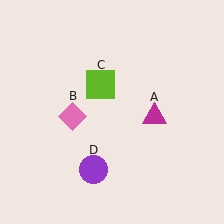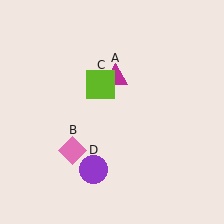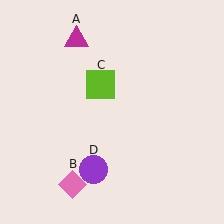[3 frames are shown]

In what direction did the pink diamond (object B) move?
The pink diamond (object B) moved down.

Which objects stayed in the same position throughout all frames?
Lime square (object C) and purple circle (object D) remained stationary.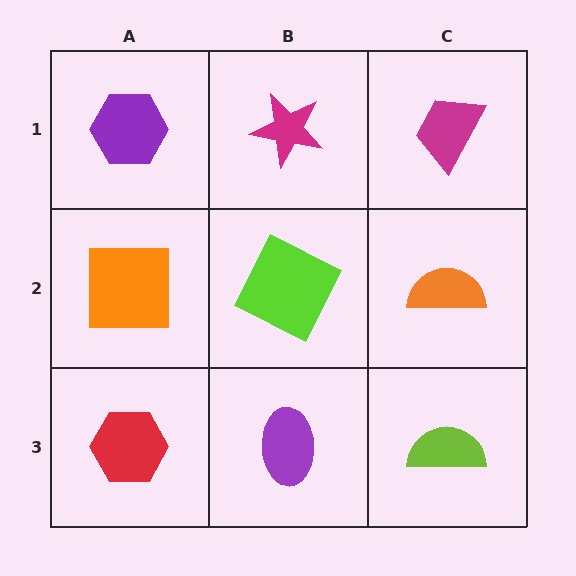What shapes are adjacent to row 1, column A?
An orange square (row 2, column A), a magenta star (row 1, column B).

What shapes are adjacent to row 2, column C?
A magenta trapezoid (row 1, column C), a lime semicircle (row 3, column C), a lime square (row 2, column B).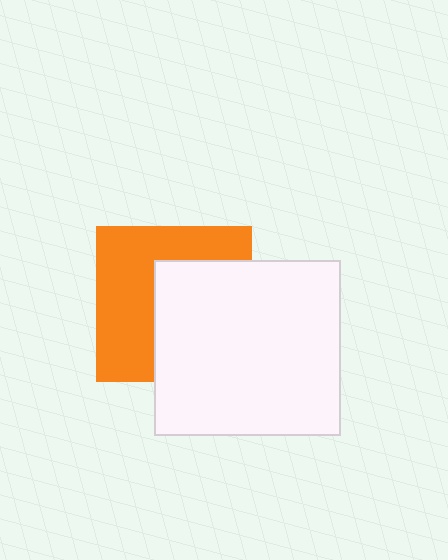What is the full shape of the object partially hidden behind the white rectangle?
The partially hidden object is an orange square.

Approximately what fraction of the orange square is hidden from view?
Roughly 49% of the orange square is hidden behind the white rectangle.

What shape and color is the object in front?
The object in front is a white rectangle.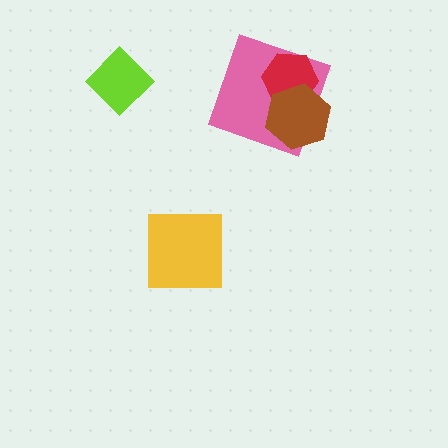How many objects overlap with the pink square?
2 objects overlap with the pink square.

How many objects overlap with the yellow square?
0 objects overlap with the yellow square.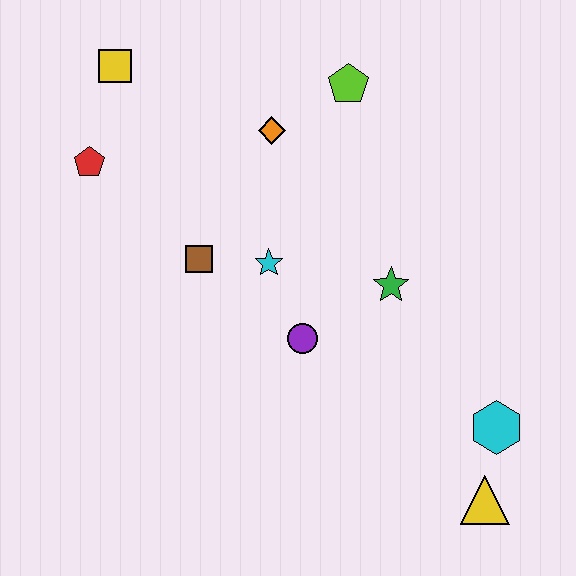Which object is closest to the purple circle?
The cyan star is closest to the purple circle.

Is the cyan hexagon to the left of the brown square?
No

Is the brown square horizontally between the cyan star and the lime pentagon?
No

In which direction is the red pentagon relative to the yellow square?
The red pentagon is below the yellow square.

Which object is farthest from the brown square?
The yellow triangle is farthest from the brown square.